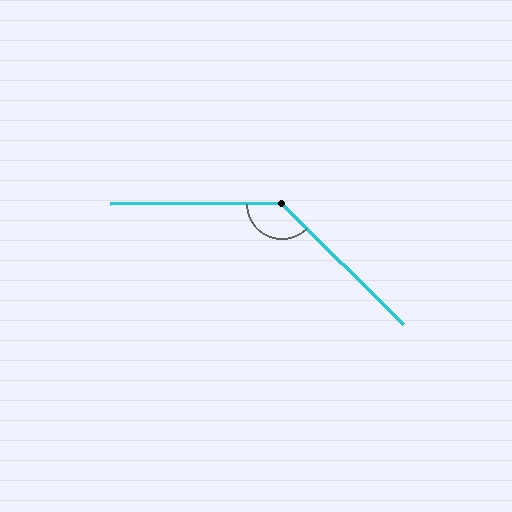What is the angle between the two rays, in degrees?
Approximately 135 degrees.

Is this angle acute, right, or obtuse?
It is obtuse.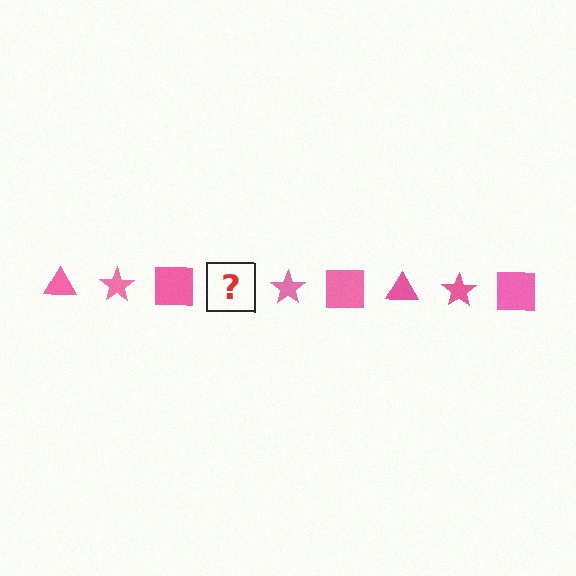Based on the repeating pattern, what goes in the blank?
The blank should be a pink triangle.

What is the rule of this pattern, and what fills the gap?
The rule is that the pattern cycles through triangle, star, square shapes in pink. The gap should be filled with a pink triangle.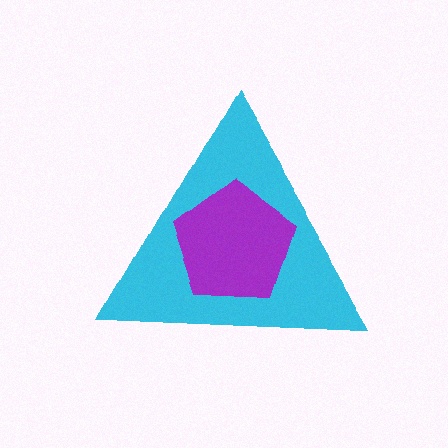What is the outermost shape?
The cyan triangle.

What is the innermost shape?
The purple pentagon.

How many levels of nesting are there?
2.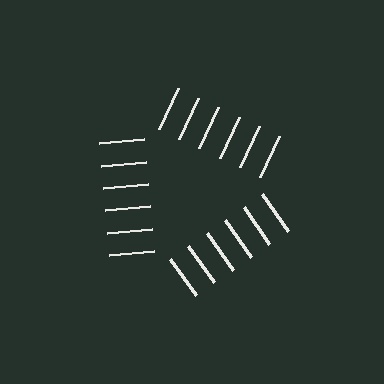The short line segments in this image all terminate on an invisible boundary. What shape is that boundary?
An illusory triangle — the line segments terminate on its edges but no continuous stroke is drawn.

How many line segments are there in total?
18 — 6 along each of the 3 edges.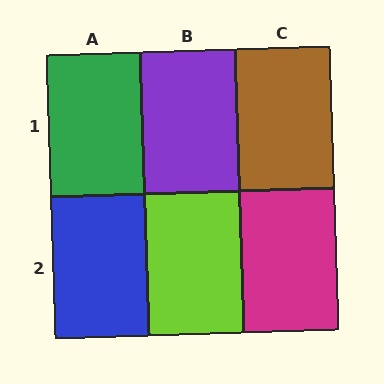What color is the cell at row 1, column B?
Purple.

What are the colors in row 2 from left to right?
Blue, lime, magenta.